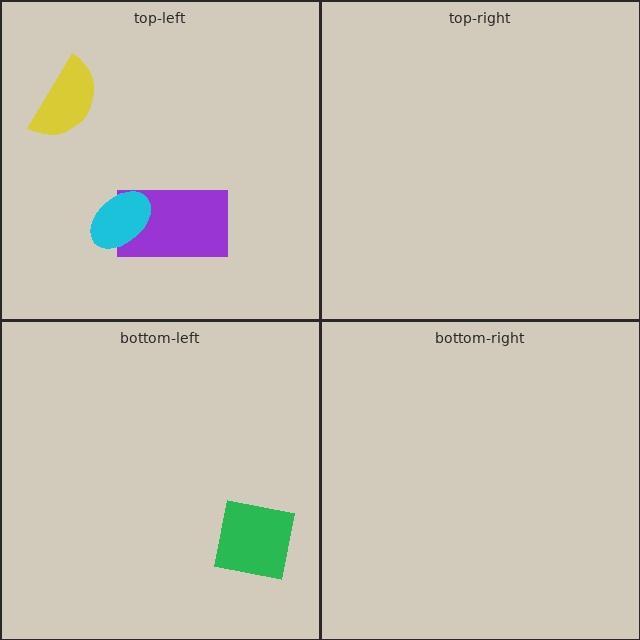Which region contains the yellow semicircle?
The top-left region.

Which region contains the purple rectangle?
The top-left region.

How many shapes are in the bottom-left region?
1.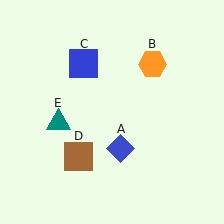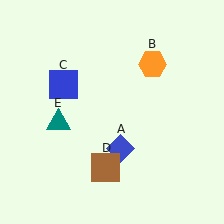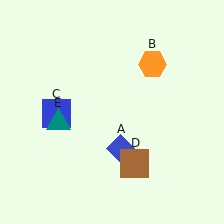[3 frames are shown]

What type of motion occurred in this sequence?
The blue square (object C), brown square (object D) rotated counterclockwise around the center of the scene.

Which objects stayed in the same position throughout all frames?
Blue diamond (object A) and orange hexagon (object B) and teal triangle (object E) remained stationary.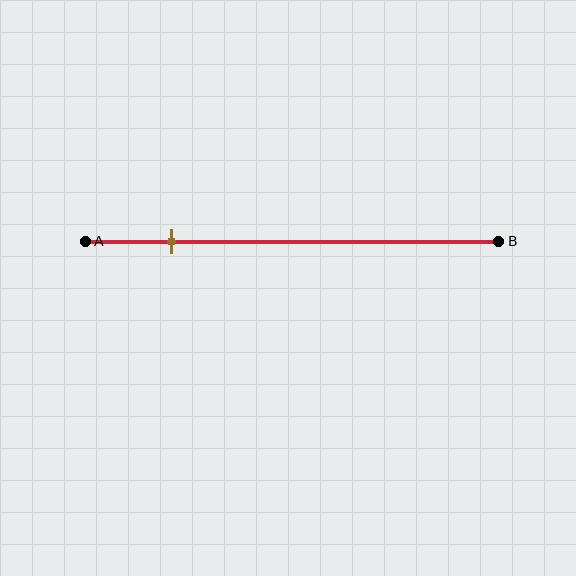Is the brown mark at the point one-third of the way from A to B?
No, the mark is at about 20% from A, not at the 33% one-third point.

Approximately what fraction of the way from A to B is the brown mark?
The brown mark is approximately 20% of the way from A to B.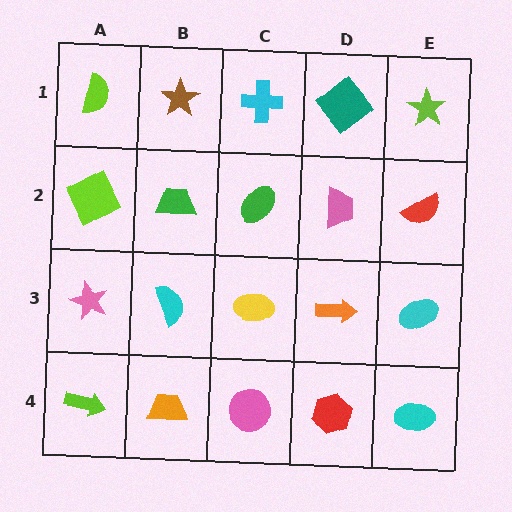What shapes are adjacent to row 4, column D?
An orange arrow (row 3, column D), a pink circle (row 4, column C), a cyan ellipse (row 4, column E).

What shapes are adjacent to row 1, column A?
A lime square (row 2, column A), a brown star (row 1, column B).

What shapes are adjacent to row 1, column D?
A pink trapezoid (row 2, column D), a cyan cross (row 1, column C), a lime star (row 1, column E).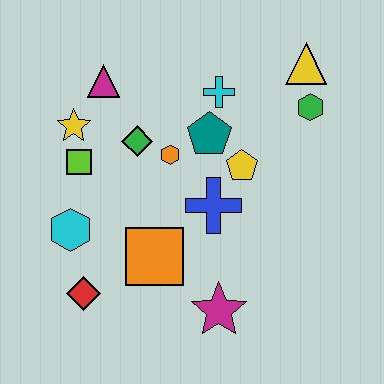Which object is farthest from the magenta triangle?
The magenta star is farthest from the magenta triangle.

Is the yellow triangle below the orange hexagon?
No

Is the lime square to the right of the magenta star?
No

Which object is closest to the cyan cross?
The teal pentagon is closest to the cyan cross.